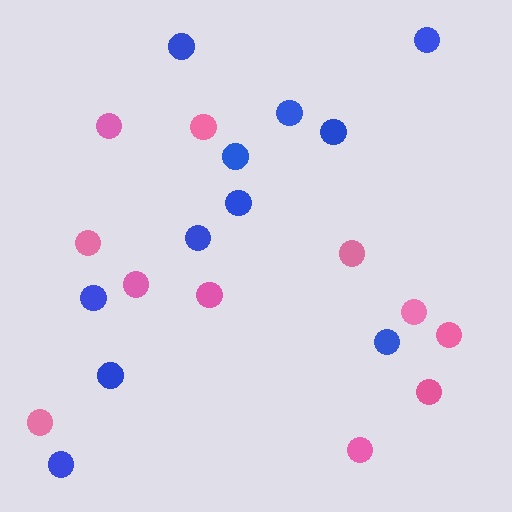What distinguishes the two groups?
There are 2 groups: one group of blue circles (11) and one group of pink circles (11).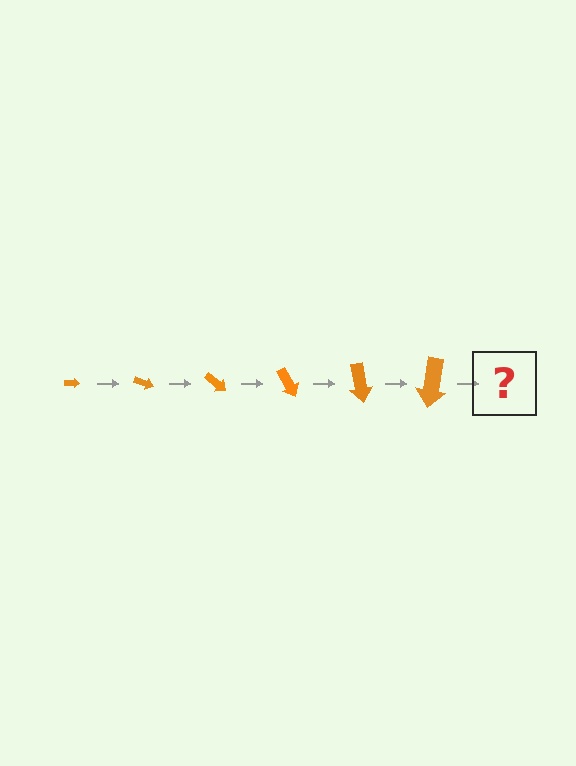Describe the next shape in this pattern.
It should be an arrow, larger than the previous one and rotated 120 degrees from the start.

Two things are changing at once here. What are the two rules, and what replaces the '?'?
The two rules are that the arrow grows larger each step and it rotates 20 degrees each step. The '?' should be an arrow, larger than the previous one and rotated 120 degrees from the start.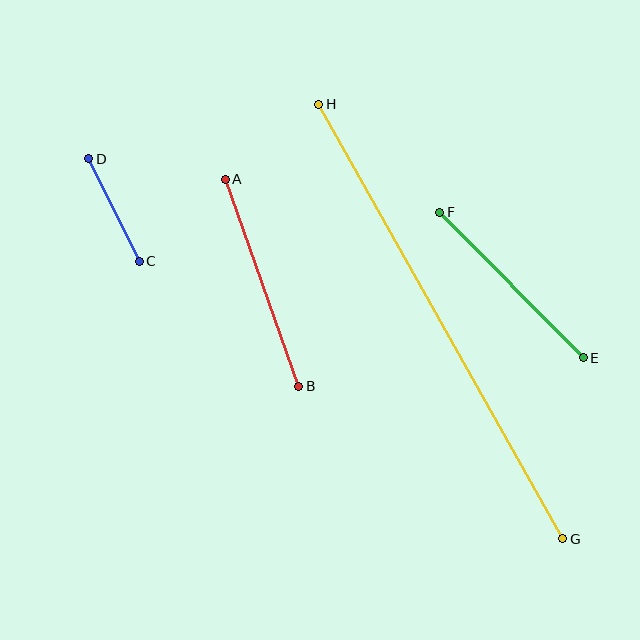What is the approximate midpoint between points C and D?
The midpoint is at approximately (114, 210) pixels.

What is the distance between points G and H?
The distance is approximately 498 pixels.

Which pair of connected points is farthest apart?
Points G and H are farthest apart.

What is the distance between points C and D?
The distance is approximately 114 pixels.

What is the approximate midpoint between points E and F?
The midpoint is at approximately (511, 285) pixels.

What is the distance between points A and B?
The distance is approximately 220 pixels.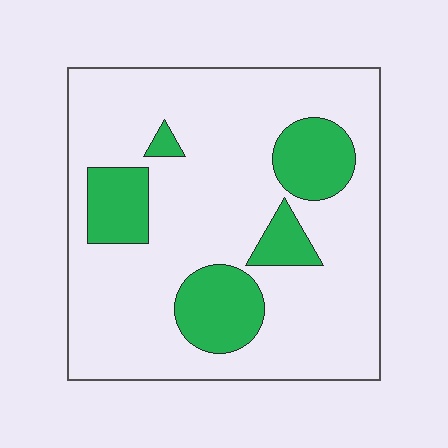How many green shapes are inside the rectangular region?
5.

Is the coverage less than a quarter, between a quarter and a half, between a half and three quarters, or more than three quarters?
Less than a quarter.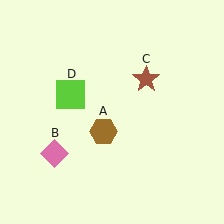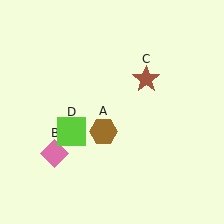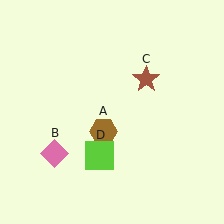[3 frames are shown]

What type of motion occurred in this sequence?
The lime square (object D) rotated counterclockwise around the center of the scene.